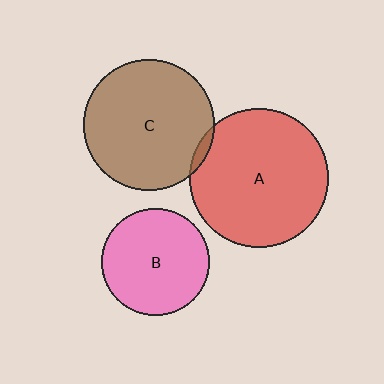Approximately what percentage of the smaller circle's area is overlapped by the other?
Approximately 5%.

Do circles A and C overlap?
Yes.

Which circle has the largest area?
Circle A (red).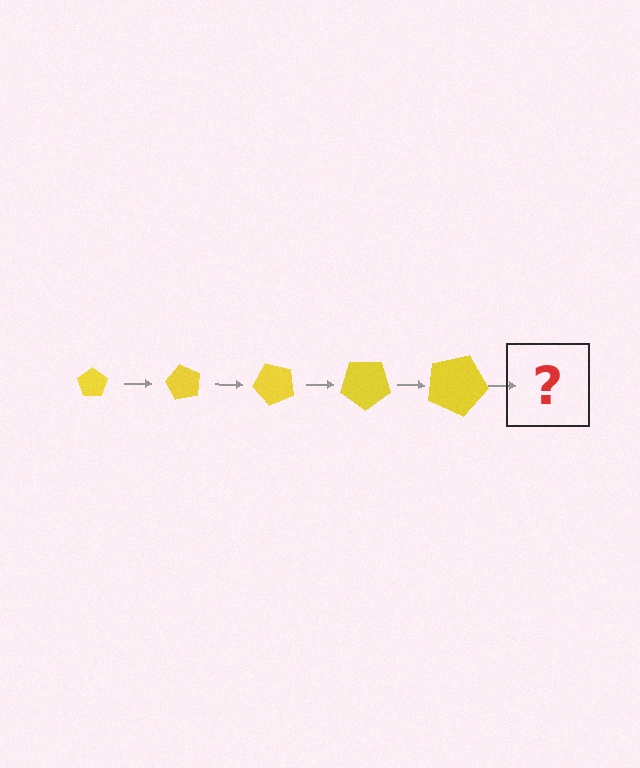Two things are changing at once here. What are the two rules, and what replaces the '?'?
The two rules are that the pentagon grows larger each step and it rotates 60 degrees each step. The '?' should be a pentagon, larger than the previous one and rotated 300 degrees from the start.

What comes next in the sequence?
The next element should be a pentagon, larger than the previous one and rotated 300 degrees from the start.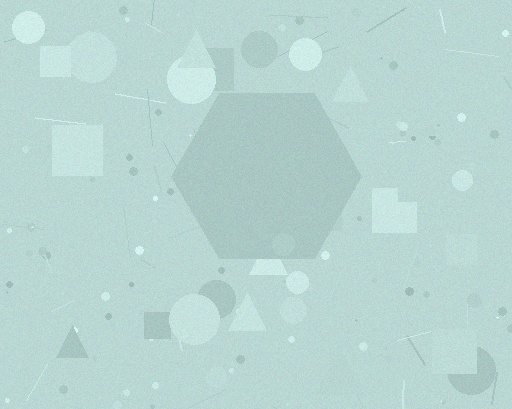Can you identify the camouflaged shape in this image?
The camouflaged shape is a hexagon.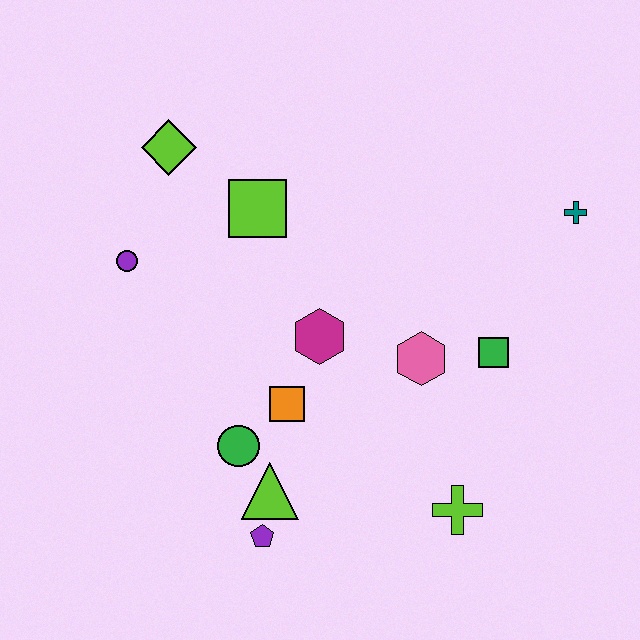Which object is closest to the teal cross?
The green square is closest to the teal cross.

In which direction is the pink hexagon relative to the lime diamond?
The pink hexagon is to the right of the lime diamond.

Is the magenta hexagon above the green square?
Yes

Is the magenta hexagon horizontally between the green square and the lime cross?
No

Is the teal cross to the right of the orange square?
Yes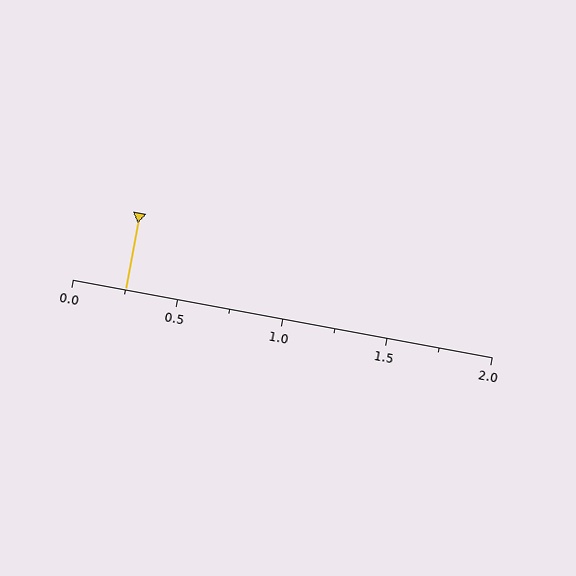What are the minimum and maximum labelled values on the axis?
The axis runs from 0.0 to 2.0.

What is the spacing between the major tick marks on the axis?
The major ticks are spaced 0.5 apart.